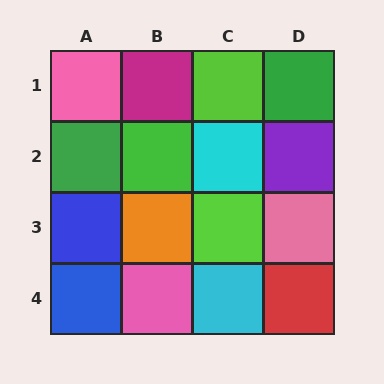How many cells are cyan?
2 cells are cyan.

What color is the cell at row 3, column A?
Blue.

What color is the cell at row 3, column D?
Pink.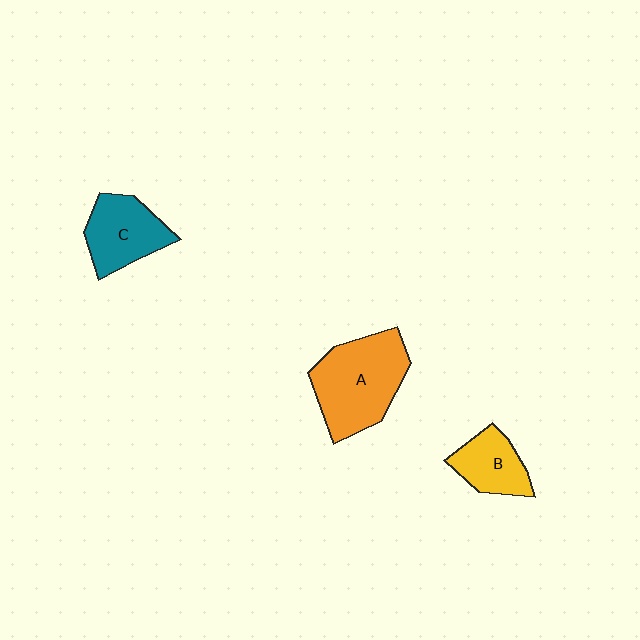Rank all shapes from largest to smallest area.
From largest to smallest: A (orange), C (teal), B (yellow).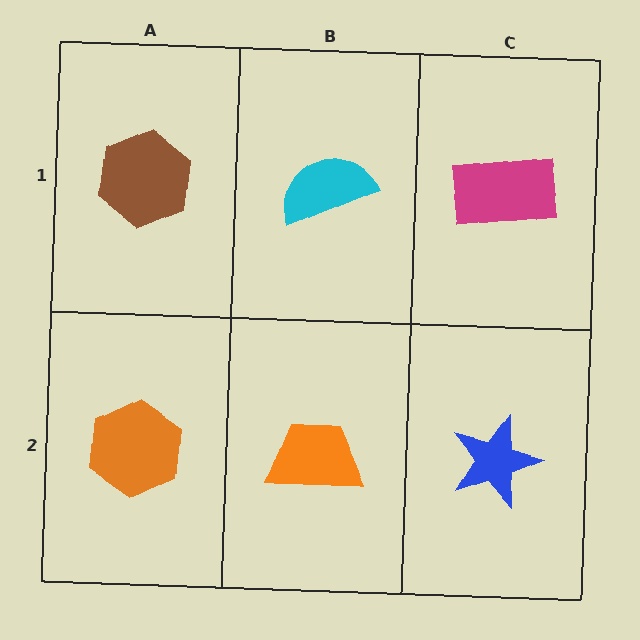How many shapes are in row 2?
3 shapes.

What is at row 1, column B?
A cyan semicircle.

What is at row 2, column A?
An orange hexagon.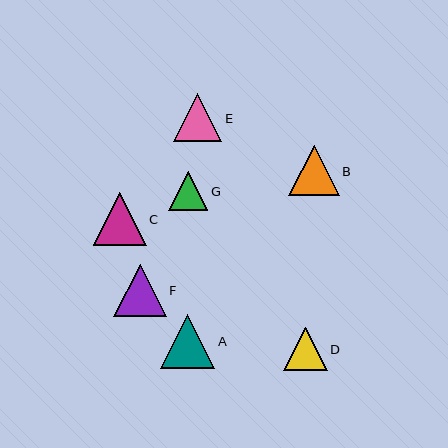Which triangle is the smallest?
Triangle G is the smallest with a size of approximately 39 pixels.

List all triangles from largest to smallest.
From largest to smallest: A, C, F, B, E, D, G.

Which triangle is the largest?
Triangle A is the largest with a size of approximately 54 pixels.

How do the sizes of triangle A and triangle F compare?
Triangle A and triangle F are approximately the same size.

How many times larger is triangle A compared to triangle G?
Triangle A is approximately 1.4 times the size of triangle G.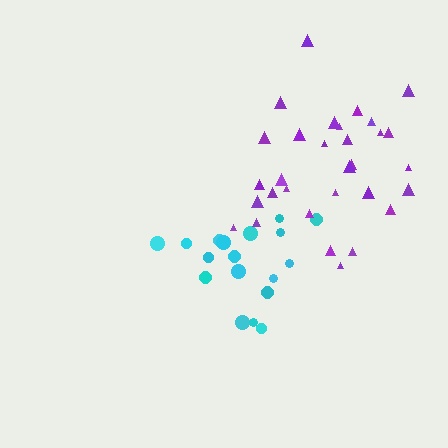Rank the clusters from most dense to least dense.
purple, cyan.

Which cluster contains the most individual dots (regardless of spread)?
Purple (31).